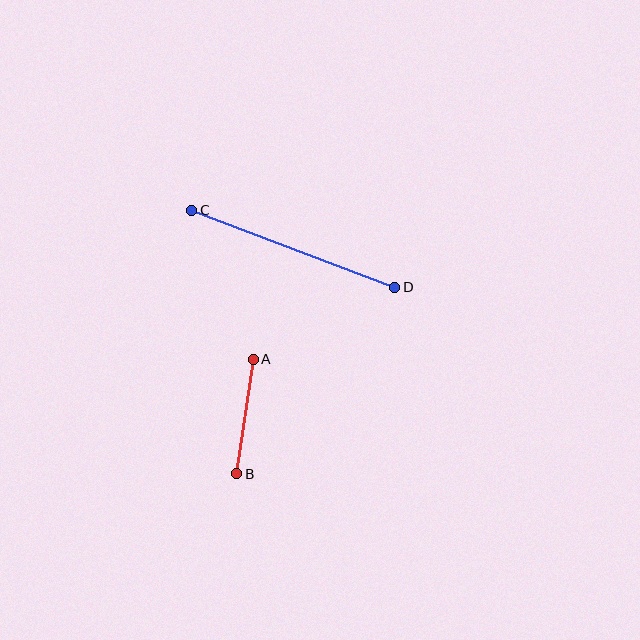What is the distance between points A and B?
The distance is approximately 116 pixels.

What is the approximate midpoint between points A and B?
The midpoint is at approximately (245, 417) pixels.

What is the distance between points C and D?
The distance is approximately 217 pixels.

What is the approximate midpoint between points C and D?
The midpoint is at approximately (293, 249) pixels.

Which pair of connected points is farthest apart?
Points C and D are farthest apart.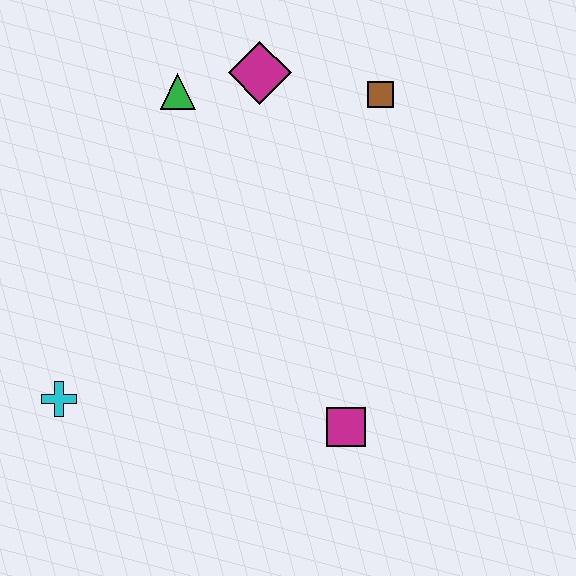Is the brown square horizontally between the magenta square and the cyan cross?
No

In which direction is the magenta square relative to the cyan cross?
The magenta square is to the right of the cyan cross.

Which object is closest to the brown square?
The magenta diamond is closest to the brown square.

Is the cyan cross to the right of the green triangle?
No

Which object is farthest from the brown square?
The cyan cross is farthest from the brown square.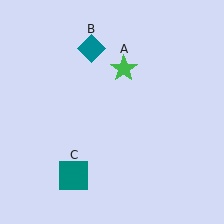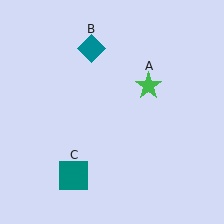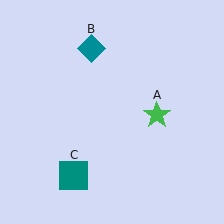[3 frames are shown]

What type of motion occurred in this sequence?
The green star (object A) rotated clockwise around the center of the scene.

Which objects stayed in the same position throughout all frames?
Teal diamond (object B) and teal square (object C) remained stationary.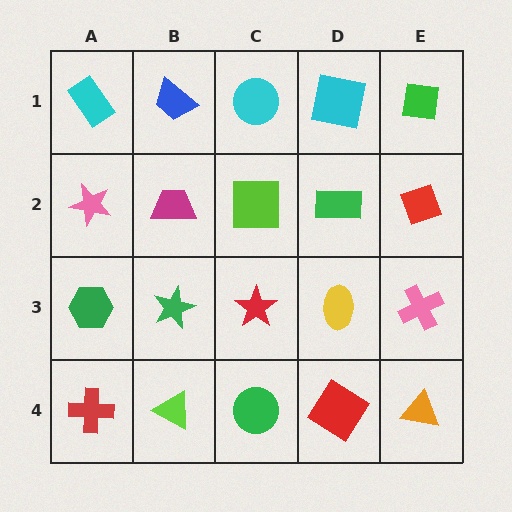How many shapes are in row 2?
5 shapes.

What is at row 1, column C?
A cyan circle.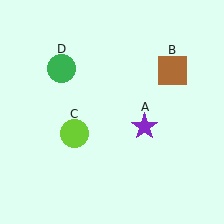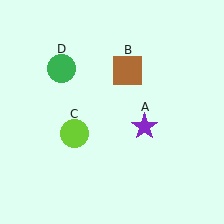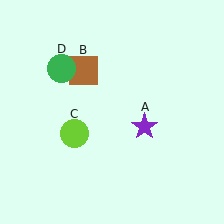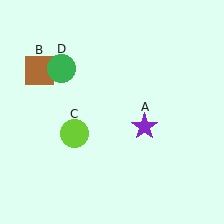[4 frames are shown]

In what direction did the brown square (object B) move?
The brown square (object B) moved left.